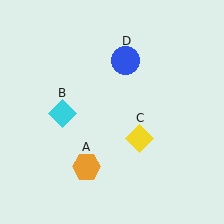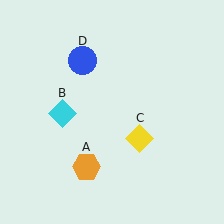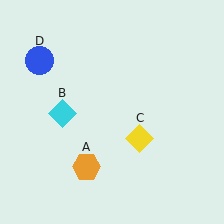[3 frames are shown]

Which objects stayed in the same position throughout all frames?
Orange hexagon (object A) and cyan diamond (object B) and yellow diamond (object C) remained stationary.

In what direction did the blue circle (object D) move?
The blue circle (object D) moved left.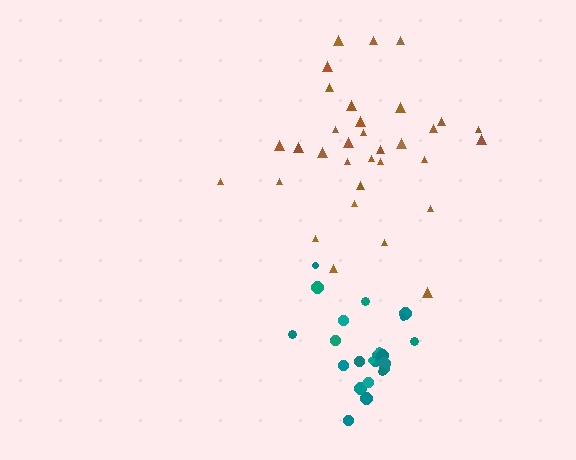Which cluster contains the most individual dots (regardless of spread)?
Brown (33).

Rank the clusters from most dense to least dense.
teal, brown.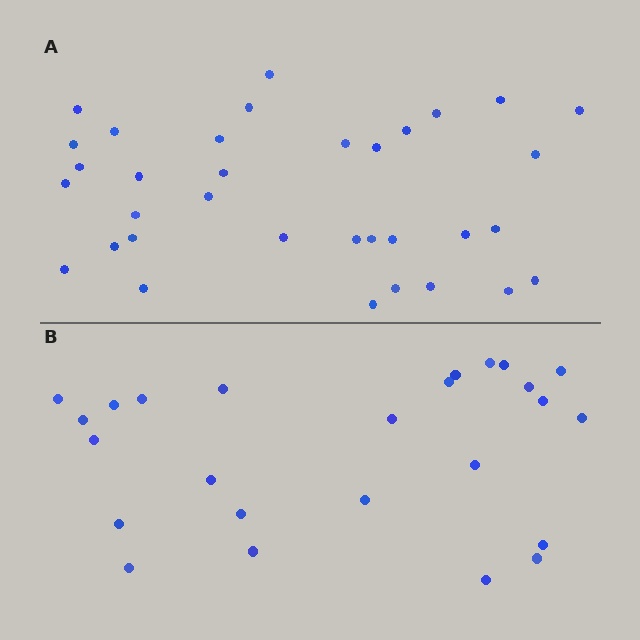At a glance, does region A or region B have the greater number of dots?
Region A (the top region) has more dots.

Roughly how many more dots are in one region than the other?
Region A has roughly 8 or so more dots than region B.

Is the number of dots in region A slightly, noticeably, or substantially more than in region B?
Region A has noticeably more, but not dramatically so. The ratio is roughly 1.4 to 1.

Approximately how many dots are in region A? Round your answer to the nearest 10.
About 30 dots. (The exact count is 34, which rounds to 30.)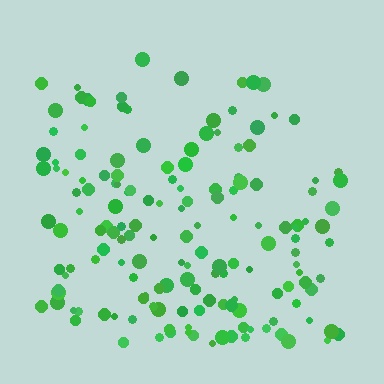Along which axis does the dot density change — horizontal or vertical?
Vertical.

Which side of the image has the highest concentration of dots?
The bottom.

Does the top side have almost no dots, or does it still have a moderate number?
Still a moderate number, just noticeably fewer than the bottom.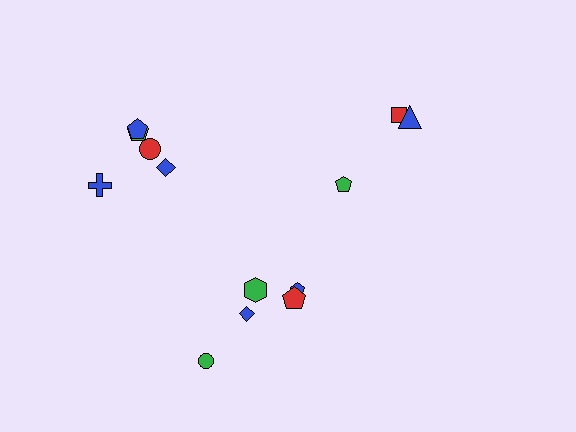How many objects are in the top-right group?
There are 3 objects.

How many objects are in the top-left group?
There are 5 objects.